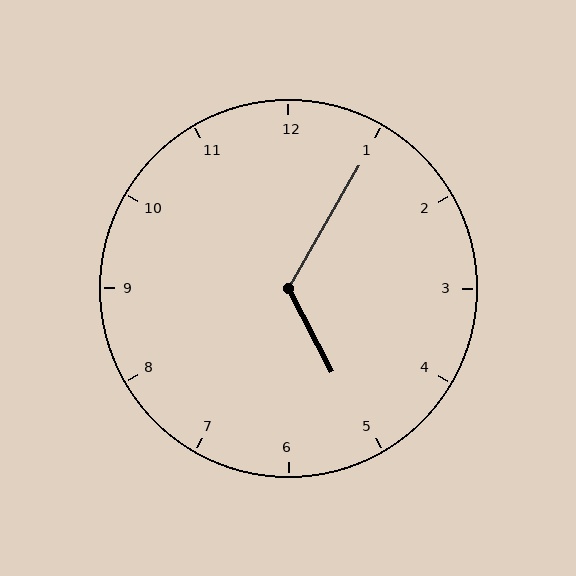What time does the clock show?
5:05.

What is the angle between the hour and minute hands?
Approximately 122 degrees.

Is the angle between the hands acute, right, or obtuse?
It is obtuse.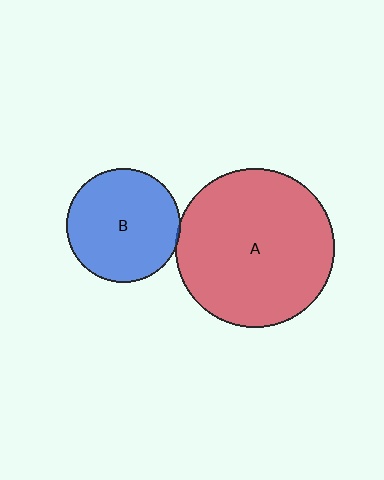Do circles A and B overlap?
Yes.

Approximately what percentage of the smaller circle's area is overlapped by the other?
Approximately 5%.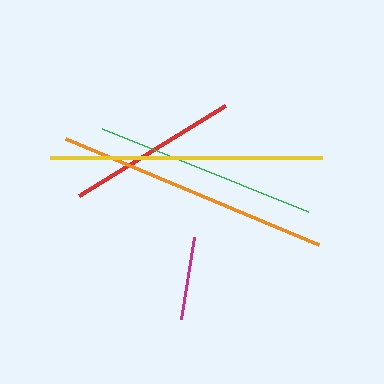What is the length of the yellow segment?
The yellow segment is approximately 272 pixels long.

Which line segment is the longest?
The orange line is the longest at approximately 274 pixels.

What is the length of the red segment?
The red segment is approximately 172 pixels long.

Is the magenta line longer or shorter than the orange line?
The orange line is longer than the magenta line.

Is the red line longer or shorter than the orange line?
The orange line is longer than the red line.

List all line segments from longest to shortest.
From longest to shortest: orange, yellow, green, red, magenta.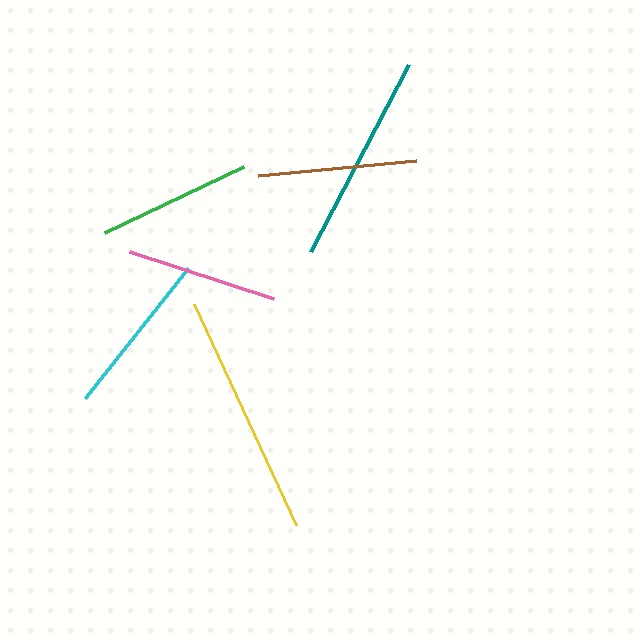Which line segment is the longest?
The yellow line is the longest at approximately 243 pixels.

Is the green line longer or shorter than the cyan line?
The cyan line is longer than the green line.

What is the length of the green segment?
The green segment is approximately 154 pixels long.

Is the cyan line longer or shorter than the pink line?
The cyan line is longer than the pink line.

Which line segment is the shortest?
The pink line is the shortest at approximately 151 pixels.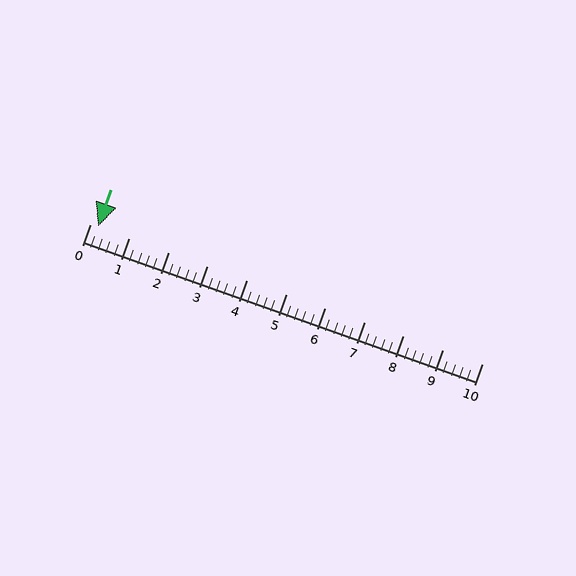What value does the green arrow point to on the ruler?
The green arrow points to approximately 0.2.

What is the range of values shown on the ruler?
The ruler shows values from 0 to 10.